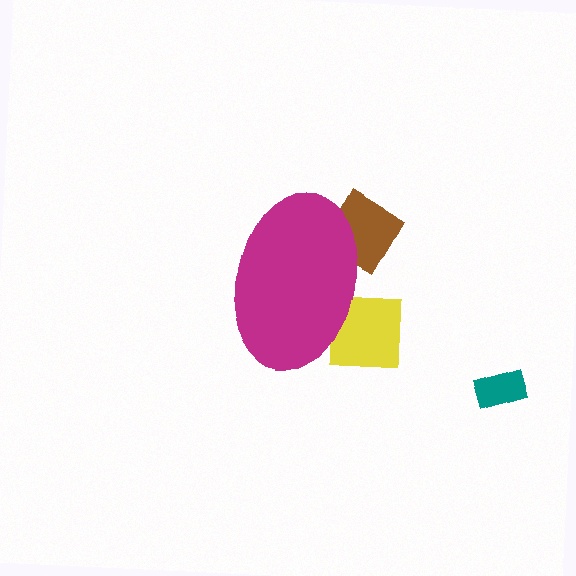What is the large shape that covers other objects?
A magenta ellipse.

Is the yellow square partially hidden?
Yes, the yellow square is partially hidden behind the magenta ellipse.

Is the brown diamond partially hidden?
Yes, the brown diamond is partially hidden behind the magenta ellipse.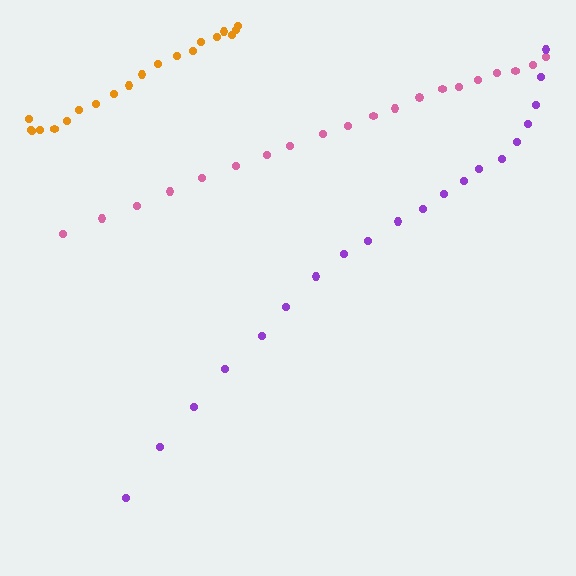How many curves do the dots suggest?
There are 3 distinct paths.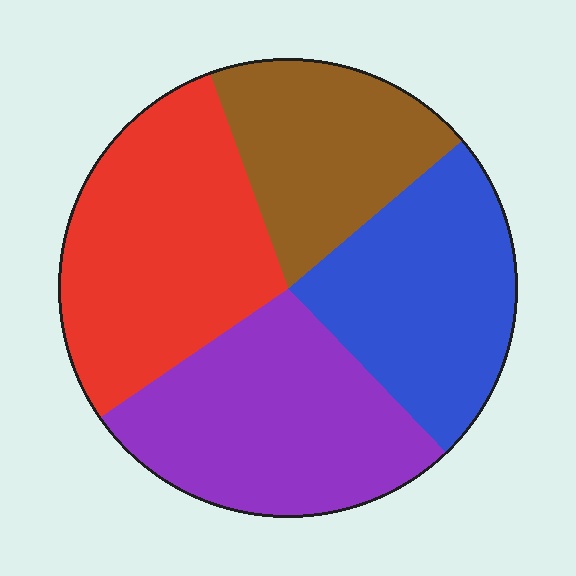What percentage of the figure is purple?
Purple takes up about one quarter (1/4) of the figure.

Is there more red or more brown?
Red.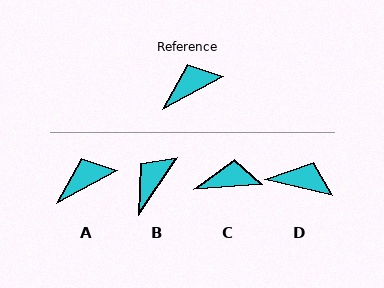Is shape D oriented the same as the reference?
No, it is off by about 43 degrees.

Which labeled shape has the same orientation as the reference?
A.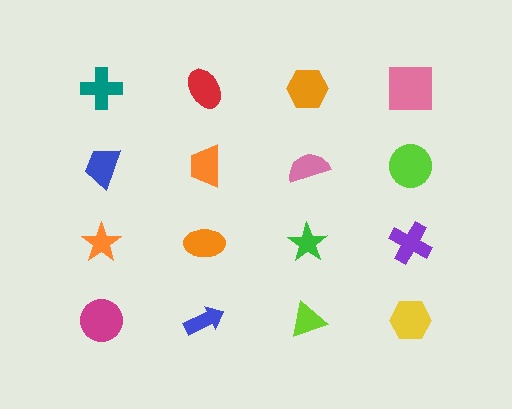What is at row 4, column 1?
A magenta circle.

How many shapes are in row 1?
4 shapes.